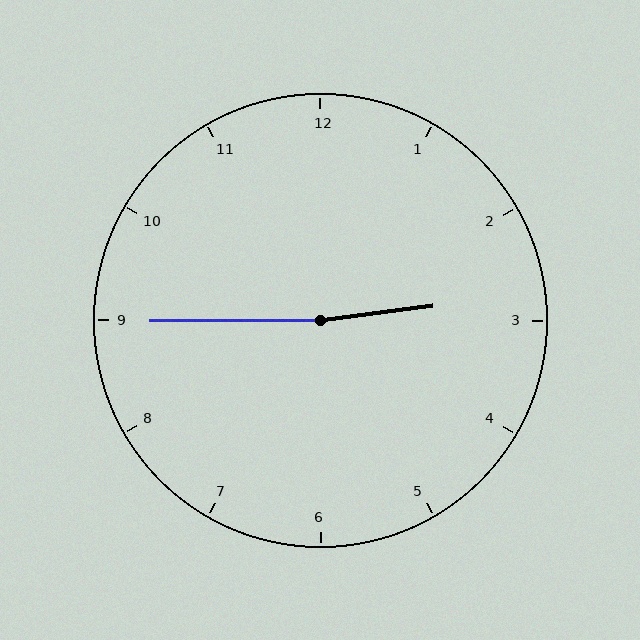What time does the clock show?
2:45.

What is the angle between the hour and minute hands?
Approximately 172 degrees.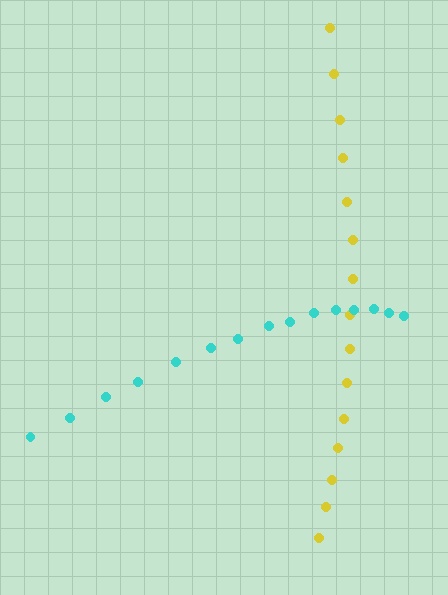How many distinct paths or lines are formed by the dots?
There are 2 distinct paths.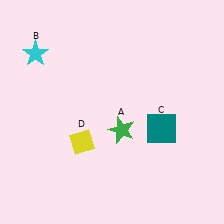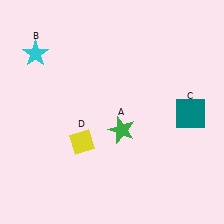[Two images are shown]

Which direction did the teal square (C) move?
The teal square (C) moved right.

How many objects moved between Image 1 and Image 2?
1 object moved between the two images.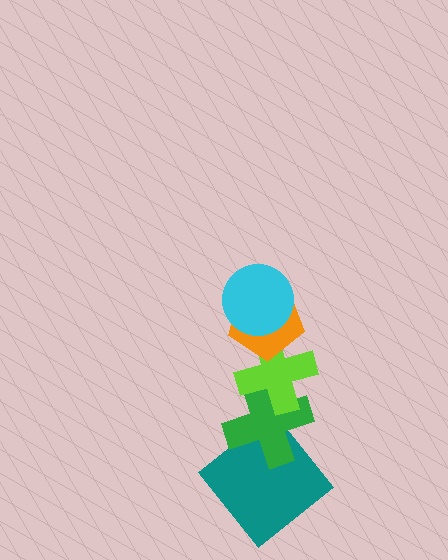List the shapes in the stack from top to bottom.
From top to bottom: the cyan circle, the orange pentagon, the lime cross, the green cross, the teal diamond.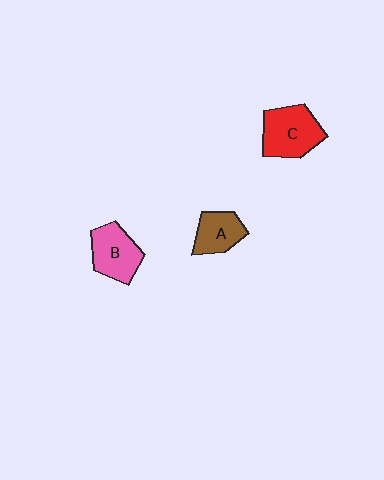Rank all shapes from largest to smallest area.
From largest to smallest: C (red), B (pink), A (brown).